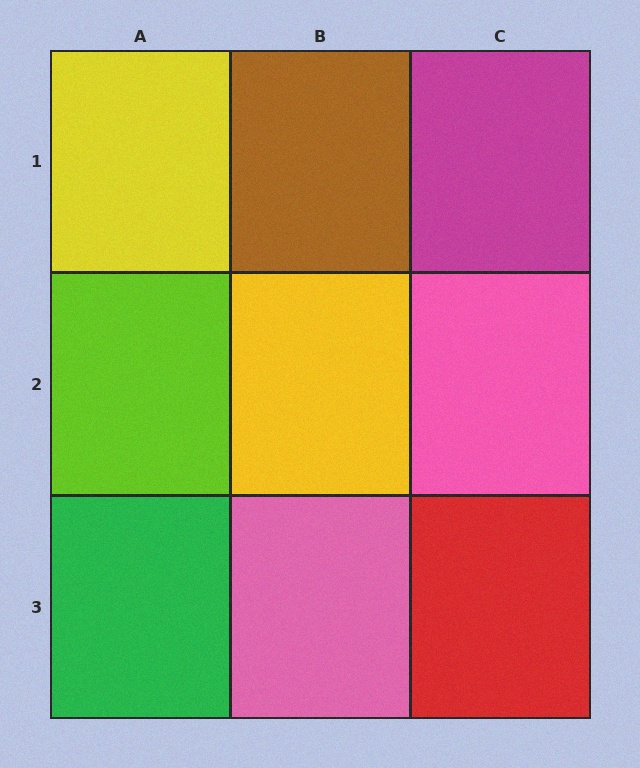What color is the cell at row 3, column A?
Green.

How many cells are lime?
1 cell is lime.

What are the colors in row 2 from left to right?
Lime, yellow, pink.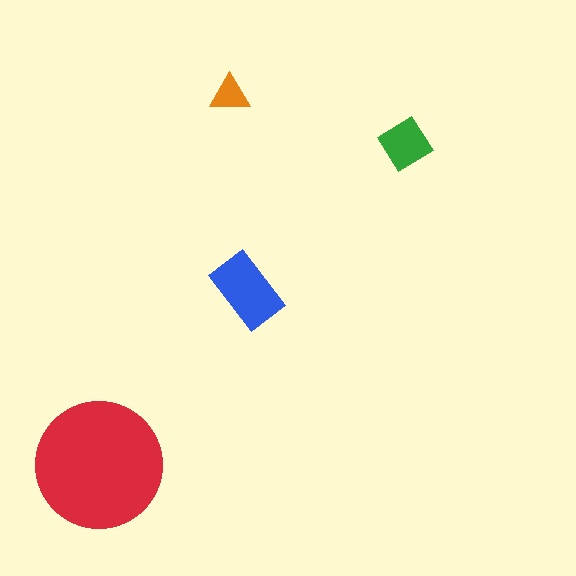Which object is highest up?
The orange triangle is topmost.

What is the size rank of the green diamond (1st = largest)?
3rd.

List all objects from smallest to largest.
The orange triangle, the green diamond, the blue rectangle, the red circle.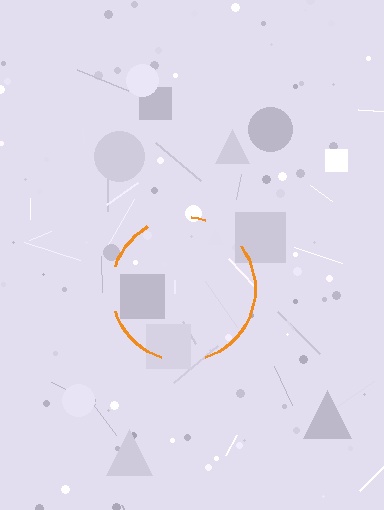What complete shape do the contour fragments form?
The contour fragments form a circle.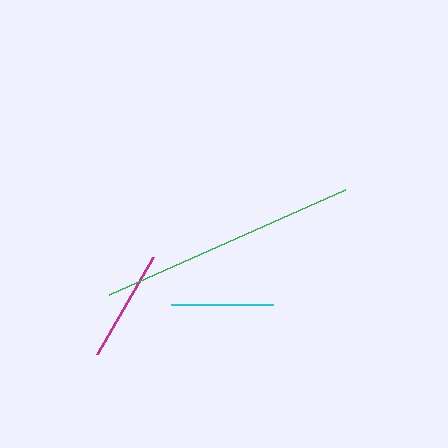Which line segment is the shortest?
The cyan line is the shortest at approximately 103 pixels.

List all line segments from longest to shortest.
From longest to shortest: green, magenta, cyan.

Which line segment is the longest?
The green line is the longest at approximately 258 pixels.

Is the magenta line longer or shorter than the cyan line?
The magenta line is longer than the cyan line.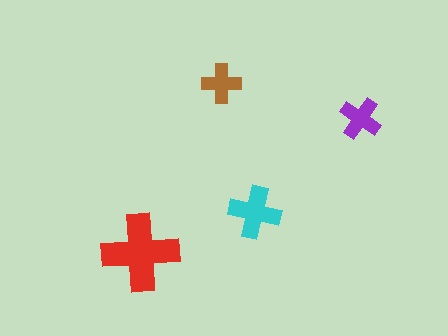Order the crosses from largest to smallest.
the red one, the cyan one, the purple one, the brown one.